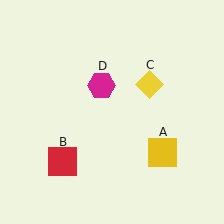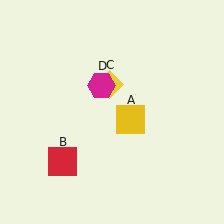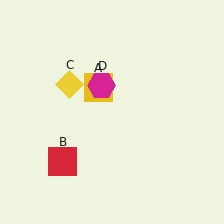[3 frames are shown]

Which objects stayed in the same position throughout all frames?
Red square (object B) and magenta hexagon (object D) remained stationary.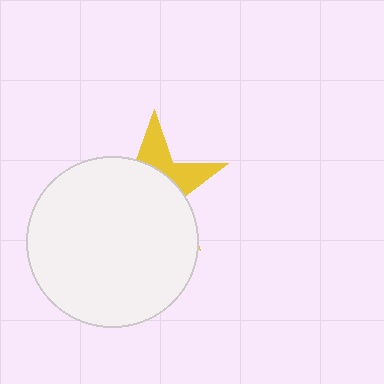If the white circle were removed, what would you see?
You would see the complete yellow star.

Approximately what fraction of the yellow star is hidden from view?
Roughly 69% of the yellow star is hidden behind the white circle.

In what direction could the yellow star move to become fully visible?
The yellow star could move up. That would shift it out from behind the white circle entirely.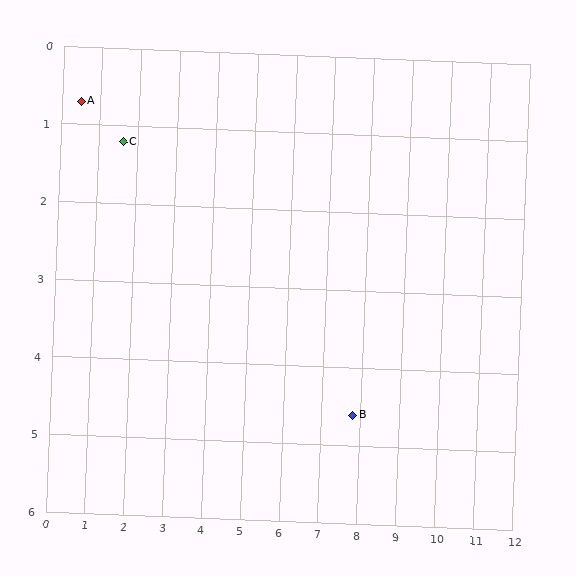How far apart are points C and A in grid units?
Points C and A are about 1.2 grid units apart.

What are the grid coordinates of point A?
Point A is at approximately (0.5, 0.7).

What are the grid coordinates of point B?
Point B is at approximately (7.8, 4.6).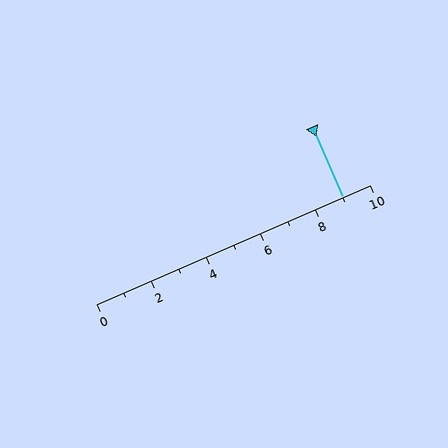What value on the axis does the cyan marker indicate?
The marker indicates approximately 9.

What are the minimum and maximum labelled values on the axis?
The axis runs from 0 to 10.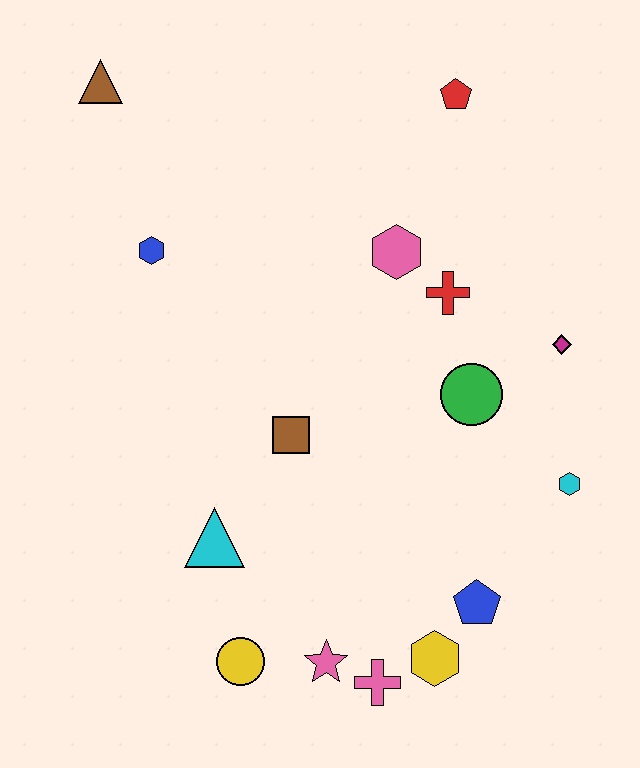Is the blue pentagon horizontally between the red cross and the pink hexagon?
No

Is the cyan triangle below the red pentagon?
Yes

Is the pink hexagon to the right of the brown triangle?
Yes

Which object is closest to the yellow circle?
The pink star is closest to the yellow circle.